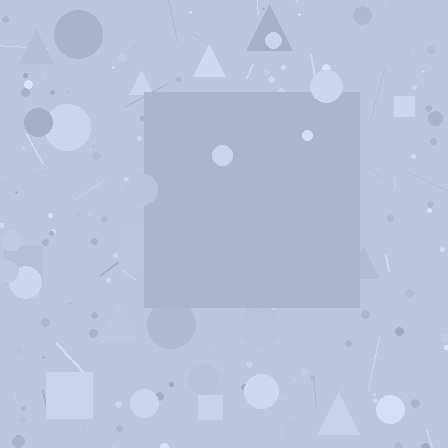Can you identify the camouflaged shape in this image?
The camouflaged shape is a square.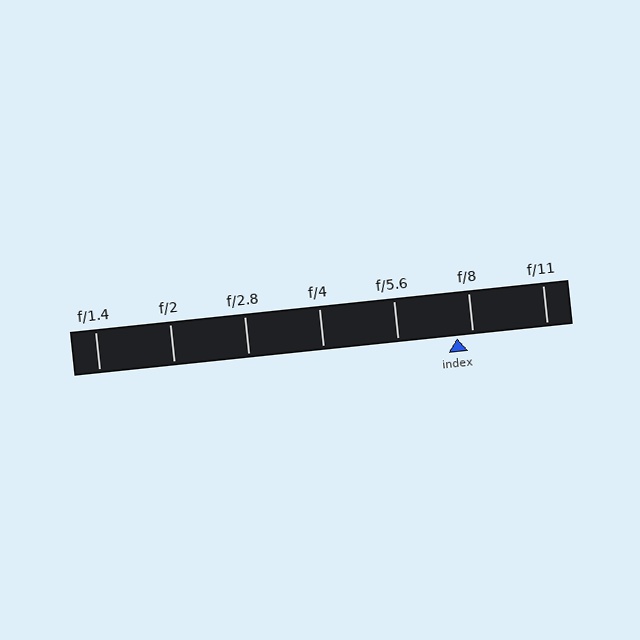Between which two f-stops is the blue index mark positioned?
The index mark is between f/5.6 and f/8.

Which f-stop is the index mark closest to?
The index mark is closest to f/8.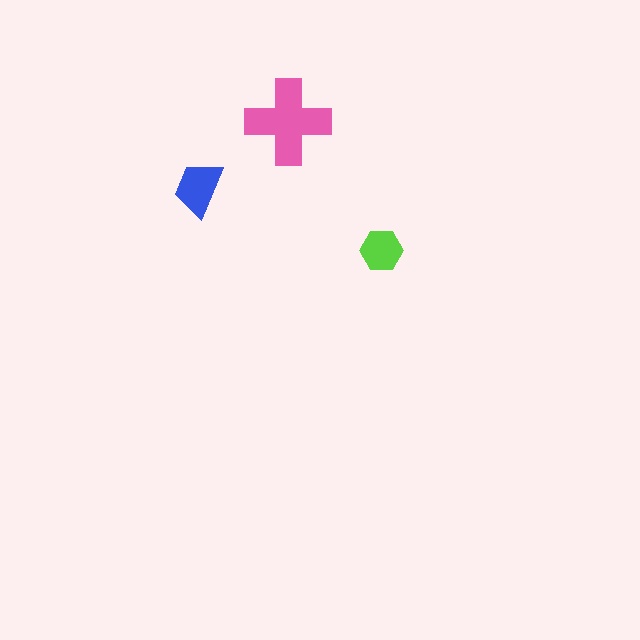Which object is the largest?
The pink cross.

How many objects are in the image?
There are 3 objects in the image.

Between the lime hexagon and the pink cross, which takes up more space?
The pink cross.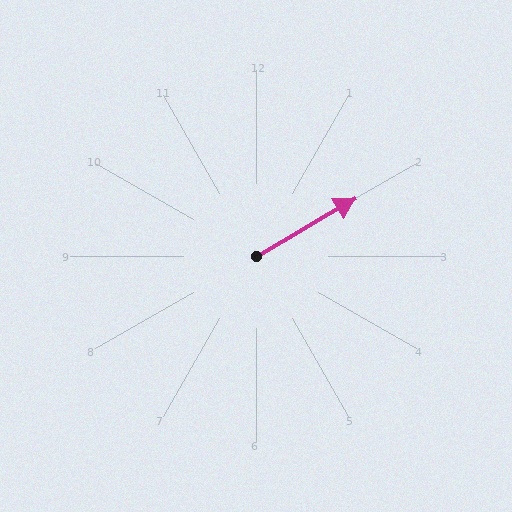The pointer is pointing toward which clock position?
Roughly 2 o'clock.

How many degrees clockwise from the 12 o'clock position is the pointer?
Approximately 60 degrees.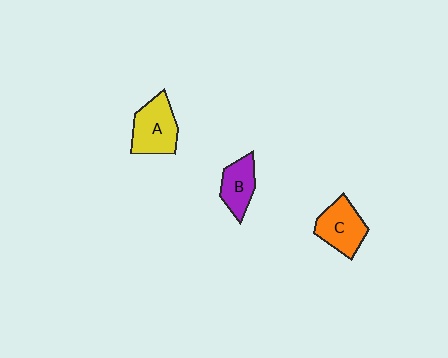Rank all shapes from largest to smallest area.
From largest to smallest: A (yellow), C (orange), B (purple).